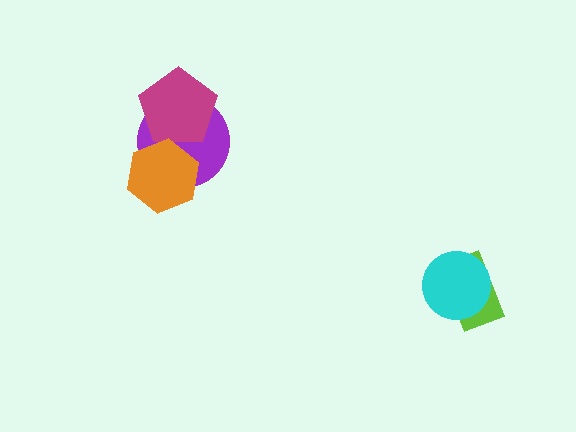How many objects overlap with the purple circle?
2 objects overlap with the purple circle.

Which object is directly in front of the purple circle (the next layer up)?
The magenta pentagon is directly in front of the purple circle.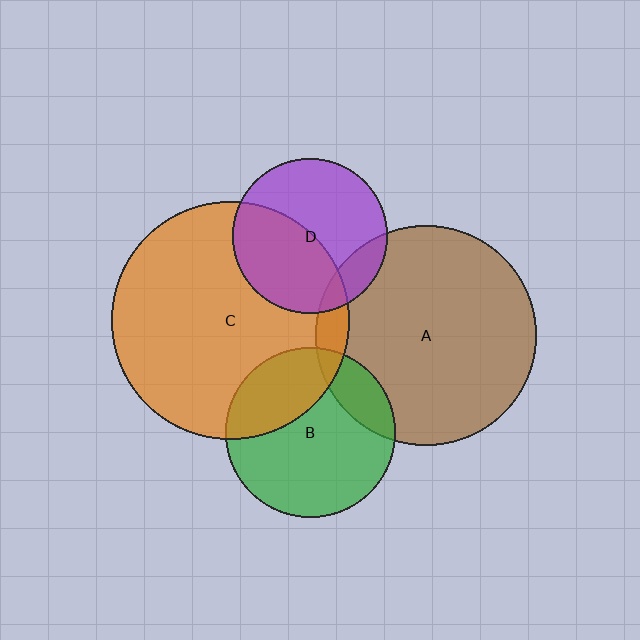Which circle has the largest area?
Circle C (orange).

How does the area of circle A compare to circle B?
Approximately 1.7 times.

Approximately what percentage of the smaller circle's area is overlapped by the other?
Approximately 30%.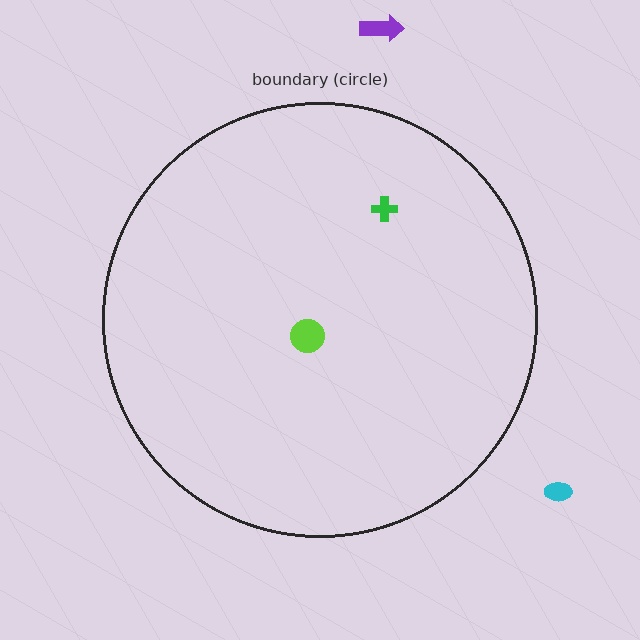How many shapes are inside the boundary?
2 inside, 2 outside.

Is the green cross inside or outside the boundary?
Inside.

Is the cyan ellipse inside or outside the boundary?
Outside.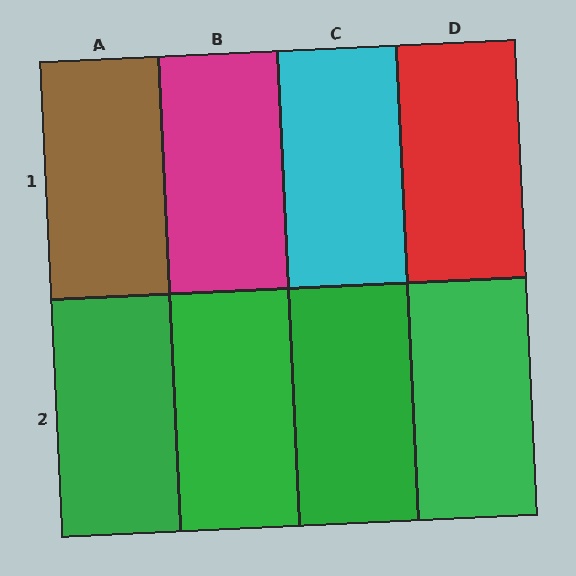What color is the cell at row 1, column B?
Magenta.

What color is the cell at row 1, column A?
Brown.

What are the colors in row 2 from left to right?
Green, green, green, green.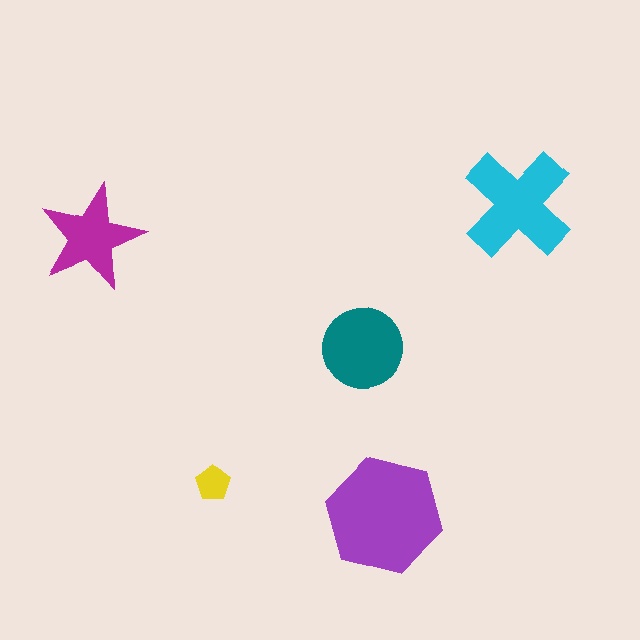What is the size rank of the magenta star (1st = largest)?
4th.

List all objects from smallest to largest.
The yellow pentagon, the magenta star, the teal circle, the cyan cross, the purple hexagon.